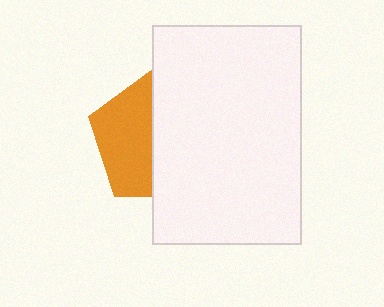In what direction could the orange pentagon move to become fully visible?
The orange pentagon could move left. That would shift it out from behind the white rectangle entirely.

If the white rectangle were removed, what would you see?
You would see the complete orange pentagon.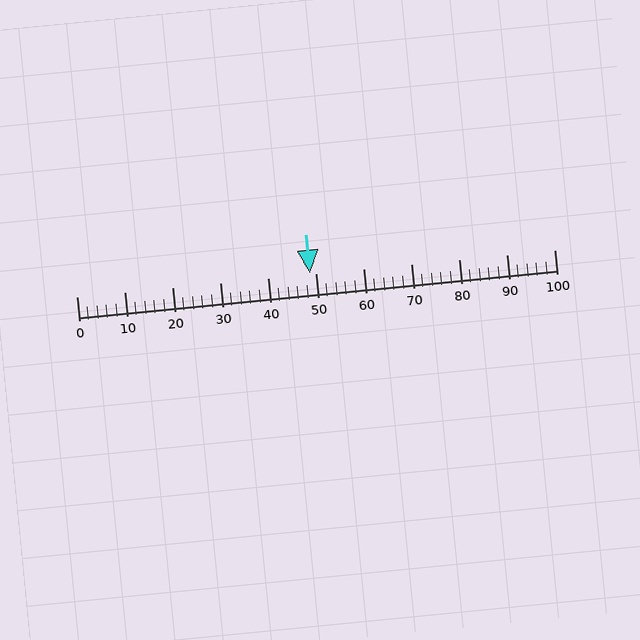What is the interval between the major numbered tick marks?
The major tick marks are spaced 10 units apart.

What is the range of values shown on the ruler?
The ruler shows values from 0 to 100.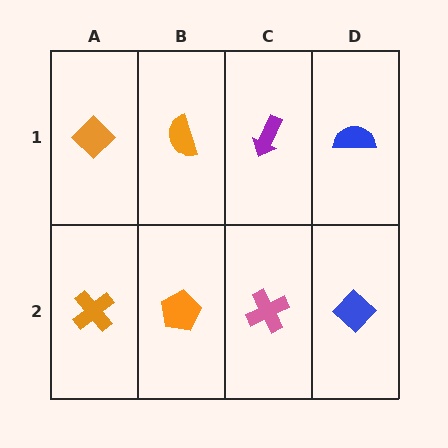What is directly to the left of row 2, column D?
A pink cross.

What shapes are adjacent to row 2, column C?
A purple arrow (row 1, column C), an orange pentagon (row 2, column B), a blue diamond (row 2, column D).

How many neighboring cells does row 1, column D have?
2.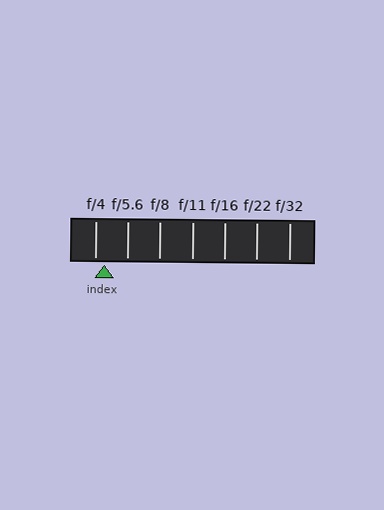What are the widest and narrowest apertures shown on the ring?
The widest aperture shown is f/4 and the narrowest is f/32.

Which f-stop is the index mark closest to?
The index mark is closest to f/4.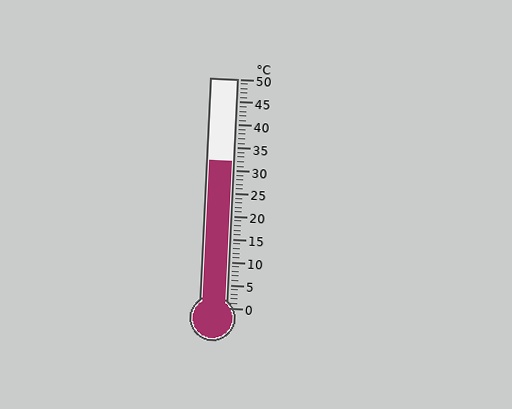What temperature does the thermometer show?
The thermometer shows approximately 32°C.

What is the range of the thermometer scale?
The thermometer scale ranges from 0°C to 50°C.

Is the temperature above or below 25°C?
The temperature is above 25°C.